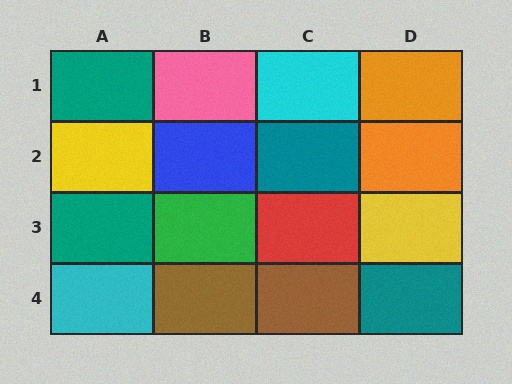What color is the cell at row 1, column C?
Cyan.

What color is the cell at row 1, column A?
Teal.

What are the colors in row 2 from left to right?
Yellow, blue, teal, orange.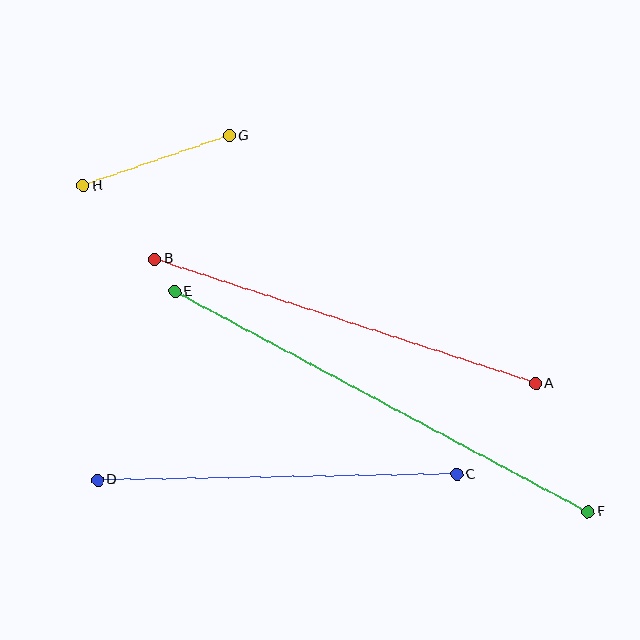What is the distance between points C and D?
The distance is approximately 359 pixels.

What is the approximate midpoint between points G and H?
The midpoint is at approximately (156, 161) pixels.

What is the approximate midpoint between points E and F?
The midpoint is at approximately (381, 402) pixels.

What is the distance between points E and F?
The distance is approximately 468 pixels.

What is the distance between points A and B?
The distance is approximately 400 pixels.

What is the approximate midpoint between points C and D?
The midpoint is at approximately (277, 477) pixels.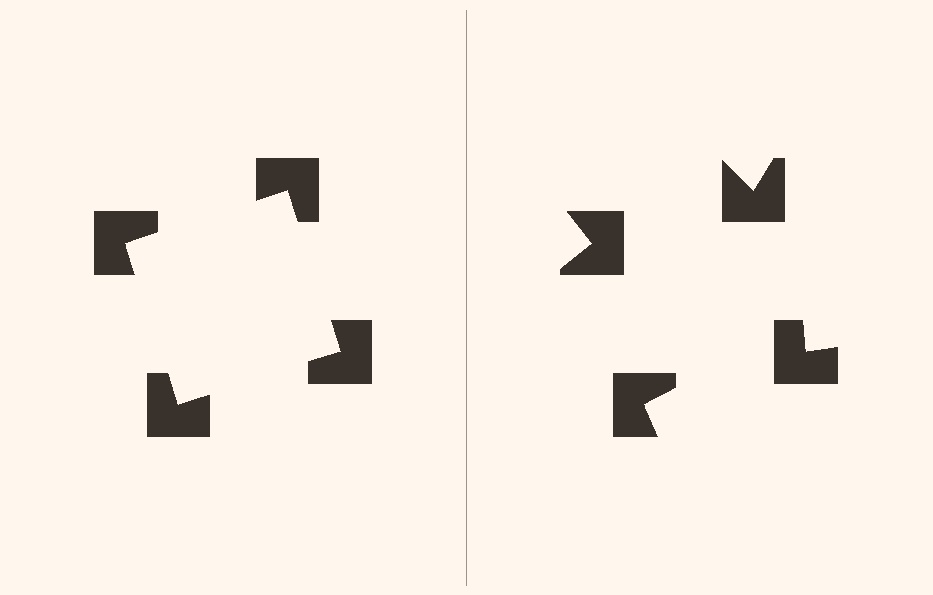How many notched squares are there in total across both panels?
8 — 4 on each side.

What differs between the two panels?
The notched squares are positioned identically on both sides; only the wedge orientations differ. On the left they align to a square; on the right they are misaligned.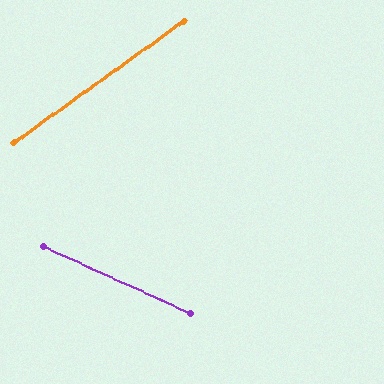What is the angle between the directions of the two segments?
Approximately 60 degrees.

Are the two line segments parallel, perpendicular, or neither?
Neither parallel nor perpendicular — they differ by about 60°.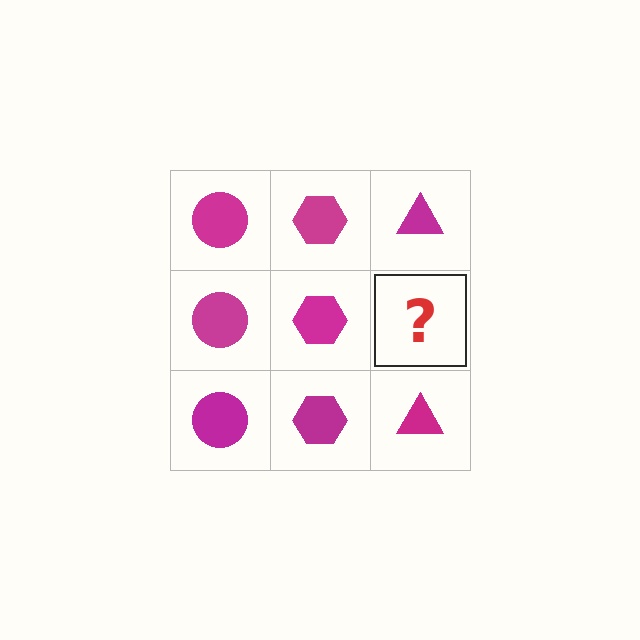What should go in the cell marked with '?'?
The missing cell should contain a magenta triangle.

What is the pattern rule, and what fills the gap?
The rule is that each column has a consistent shape. The gap should be filled with a magenta triangle.